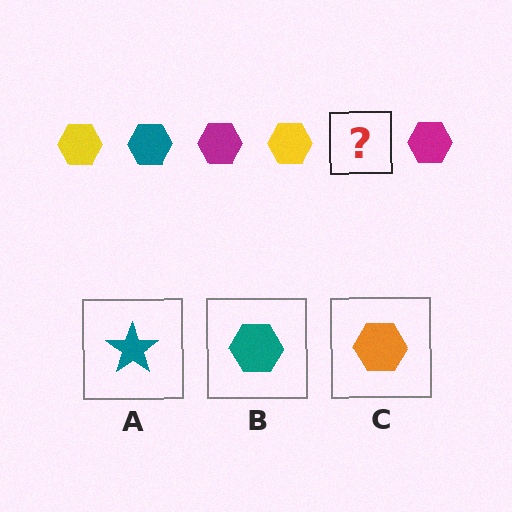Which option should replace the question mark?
Option B.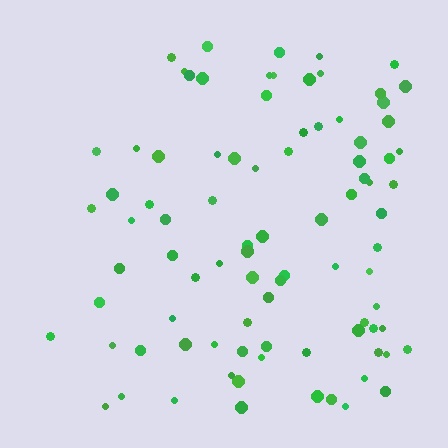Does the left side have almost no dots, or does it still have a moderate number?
Still a moderate number, just noticeably fewer than the right.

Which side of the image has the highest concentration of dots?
The right.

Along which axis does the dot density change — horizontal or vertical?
Horizontal.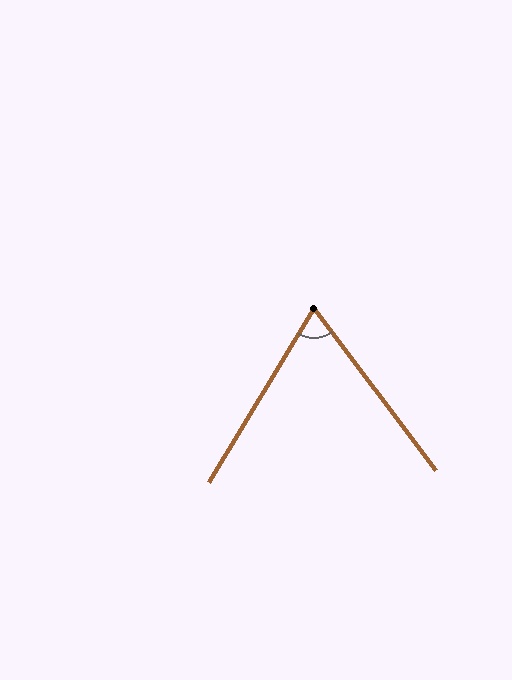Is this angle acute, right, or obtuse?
It is acute.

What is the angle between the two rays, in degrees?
Approximately 68 degrees.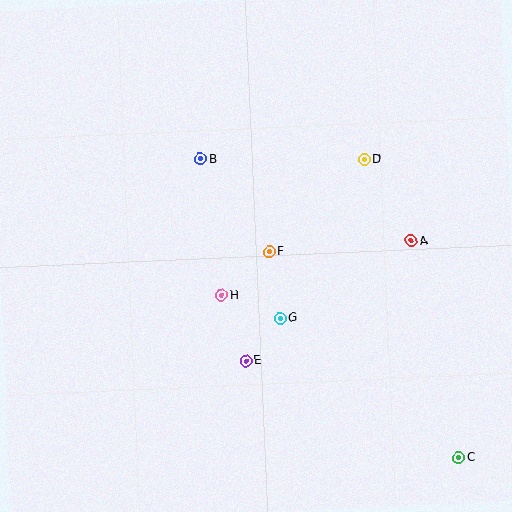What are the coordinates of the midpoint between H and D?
The midpoint between H and D is at (293, 227).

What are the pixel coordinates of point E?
Point E is at (246, 361).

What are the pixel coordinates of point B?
Point B is at (201, 159).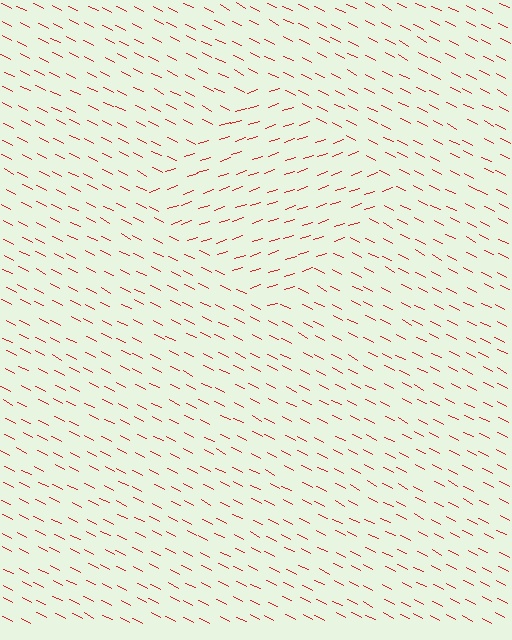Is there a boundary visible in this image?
Yes, there is a texture boundary formed by a change in line orientation.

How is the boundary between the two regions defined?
The boundary is defined purely by a change in line orientation (approximately 45 degrees difference). All lines are the same color and thickness.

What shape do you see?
I see a diamond.